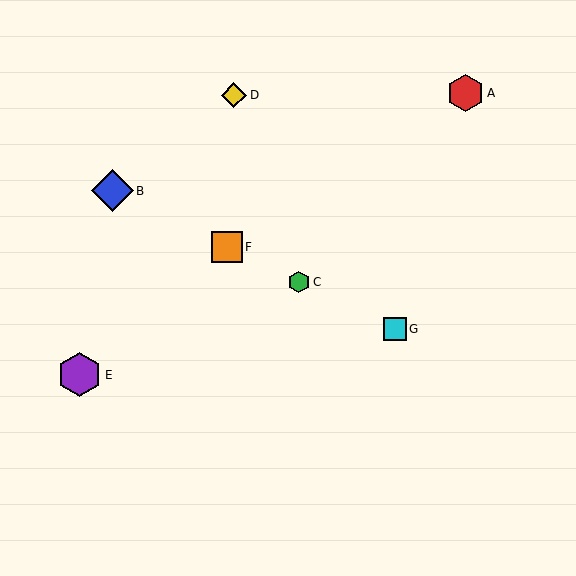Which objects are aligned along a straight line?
Objects B, C, F, G are aligned along a straight line.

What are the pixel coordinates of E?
Object E is at (80, 375).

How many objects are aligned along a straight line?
4 objects (B, C, F, G) are aligned along a straight line.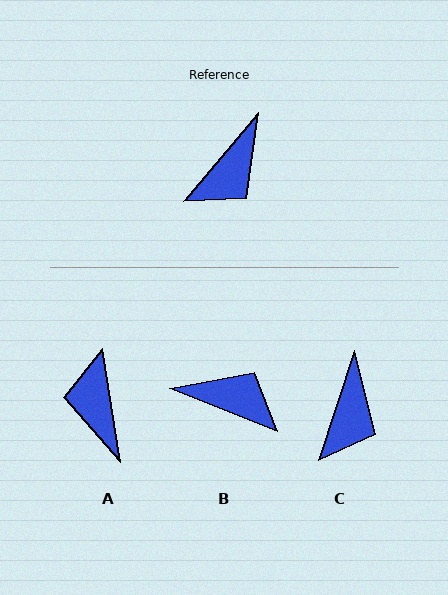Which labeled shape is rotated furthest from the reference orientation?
A, about 131 degrees away.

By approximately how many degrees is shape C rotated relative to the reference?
Approximately 22 degrees counter-clockwise.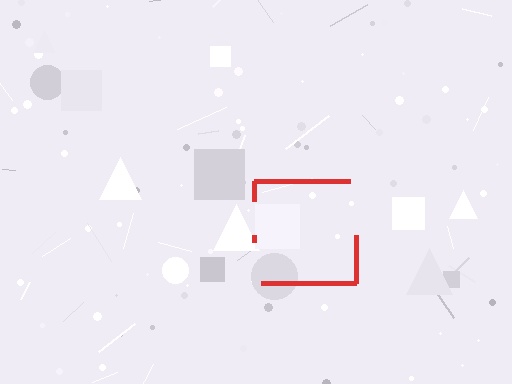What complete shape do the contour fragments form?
The contour fragments form a square.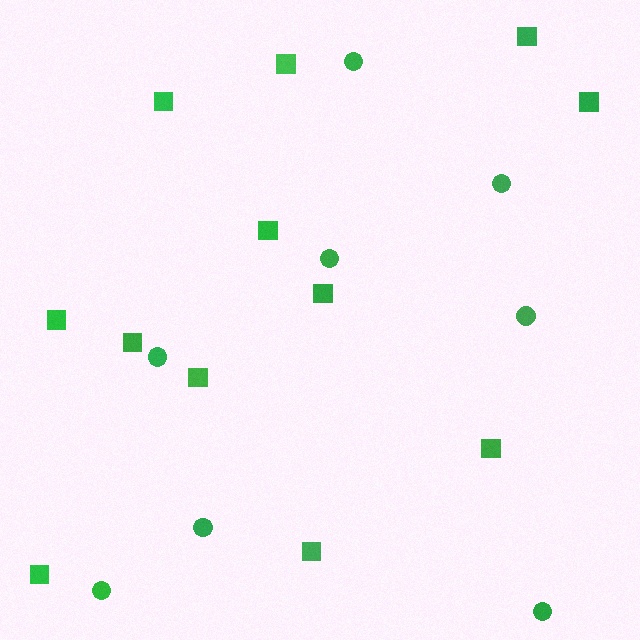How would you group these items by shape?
There are 2 groups: one group of squares (12) and one group of circles (8).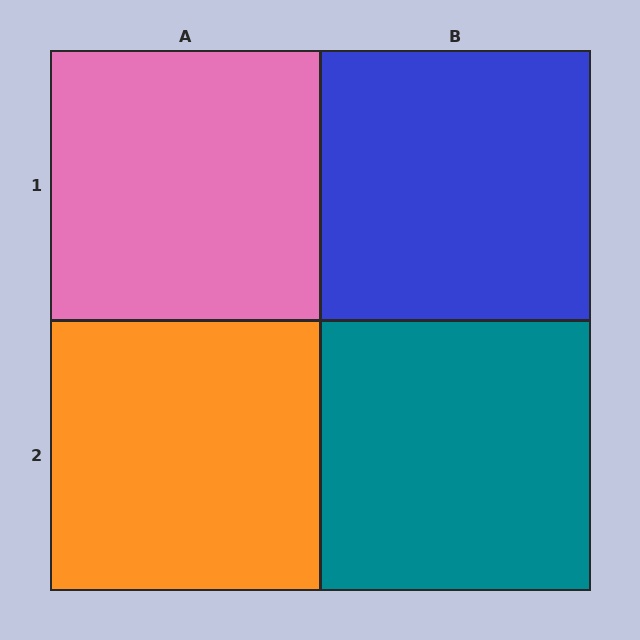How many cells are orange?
1 cell is orange.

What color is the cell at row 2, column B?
Teal.